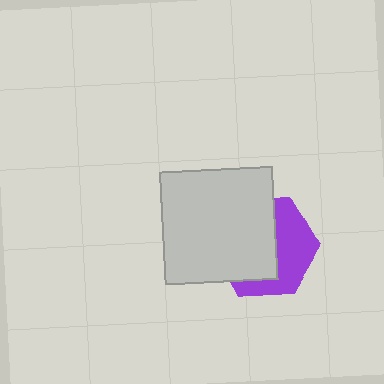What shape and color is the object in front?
The object in front is a light gray square.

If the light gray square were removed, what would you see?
You would see the complete purple hexagon.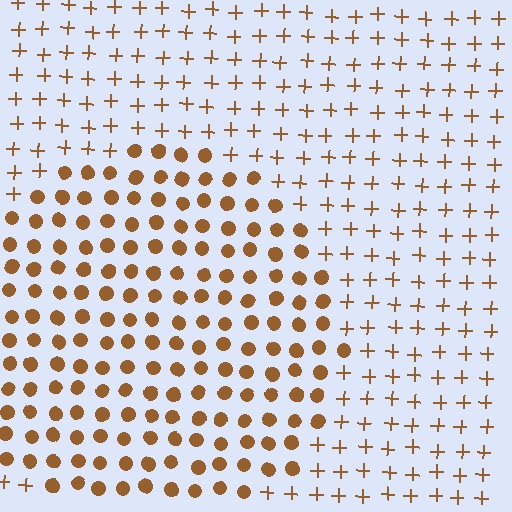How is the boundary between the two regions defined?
The boundary is defined by a change in element shape: circles inside vs. plus signs outside. All elements share the same color and spacing.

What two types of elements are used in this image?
The image uses circles inside the circle region and plus signs outside it.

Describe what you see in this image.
The image is filled with small brown elements arranged in a uniform grid. A circle-shaped region contains circles, while the surrounding area contains plus signs. The boundary is defined purely by the change in element shape.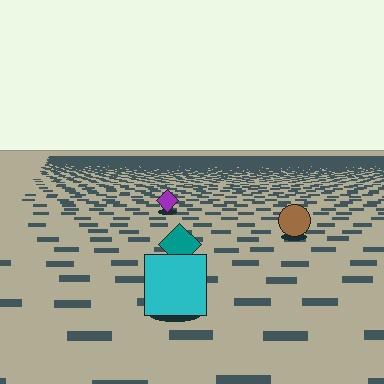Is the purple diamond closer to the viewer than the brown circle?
No. The brown circle is closer — you can tell from the texture gradient: the ground texture is coarser near it.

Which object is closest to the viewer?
The cyan square is closest. The texture marks near it are larger and more spread out.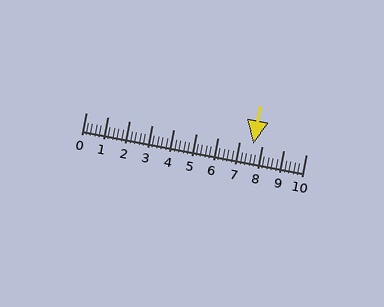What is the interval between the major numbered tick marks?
The major tick marks are spaced 1 units apart.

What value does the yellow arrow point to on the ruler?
The yellow arrow points to approximately 7.6.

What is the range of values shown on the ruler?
The ruler shows values from 0 to 10.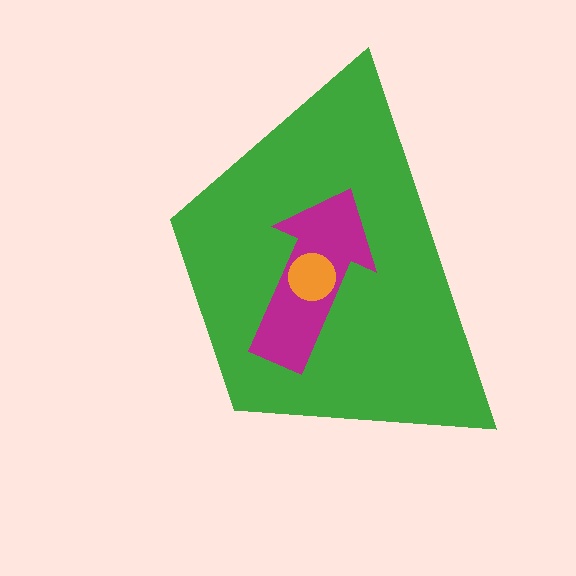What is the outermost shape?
The green trapezoid.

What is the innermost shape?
The orange circle.